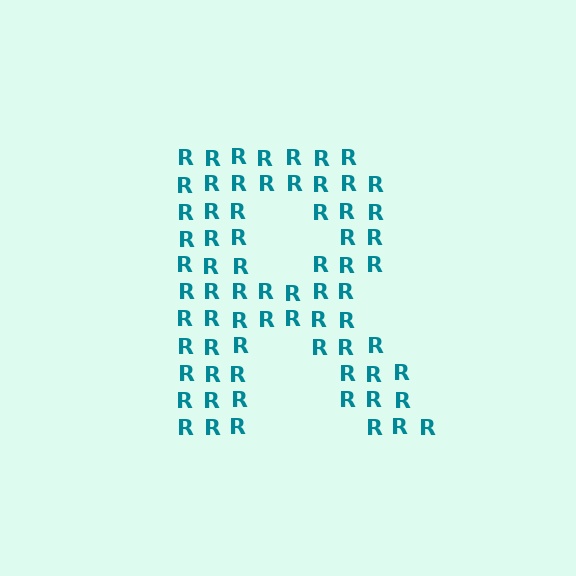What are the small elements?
The small elements are letter R's.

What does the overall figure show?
The overall figure shows the letter R.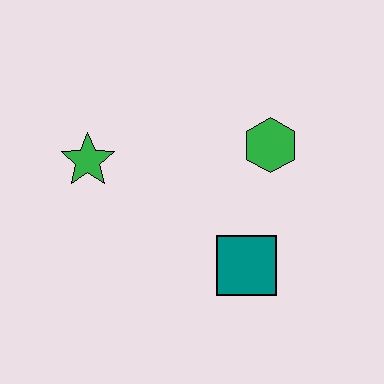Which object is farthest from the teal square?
The green star is farthest from the teal square.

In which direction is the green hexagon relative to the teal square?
The green hexagon is above the teal square.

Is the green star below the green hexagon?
Yes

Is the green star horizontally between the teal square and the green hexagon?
No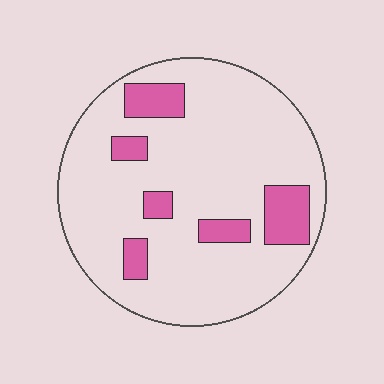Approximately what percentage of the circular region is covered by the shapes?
Approximately 15%.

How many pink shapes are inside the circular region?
6.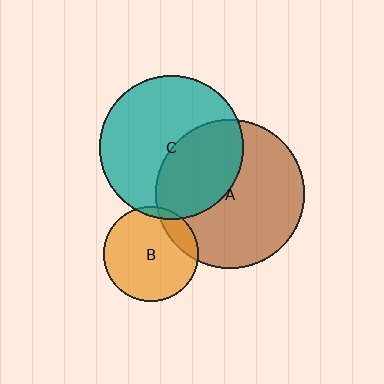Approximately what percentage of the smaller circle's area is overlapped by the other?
Approximately 40%.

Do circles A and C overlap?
Yes.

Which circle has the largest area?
Circle A (brown).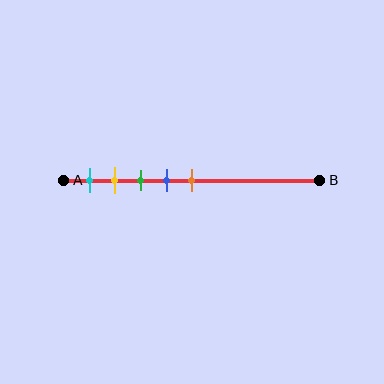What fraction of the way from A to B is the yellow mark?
The yellow mark is approximately 20% (0.2) of the way from A to B.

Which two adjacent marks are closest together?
The yellow and green marks are the closest adjacent pair.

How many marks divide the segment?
There are 5 marks dividing the segment.